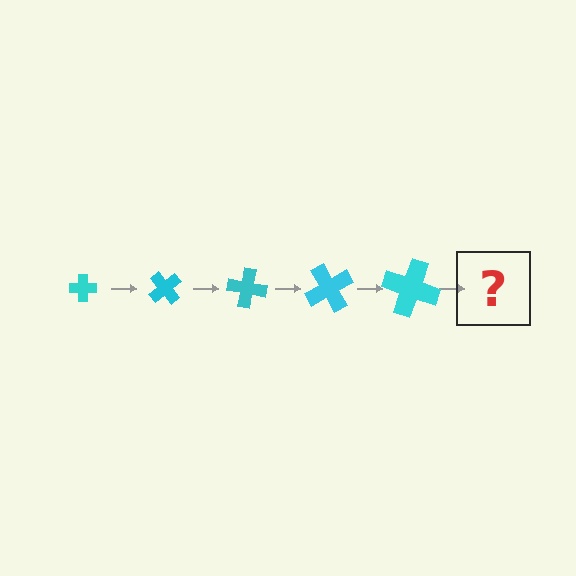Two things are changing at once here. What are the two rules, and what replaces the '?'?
The two rules are that the cross grows larger each step and it rotates 50 degrees each step. The '?' should be a cross, larger than the previous one and rotated 250 degrees from the start.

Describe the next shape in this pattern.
It should be a cross, larger than the previous one and rotated 250 degrees from the start.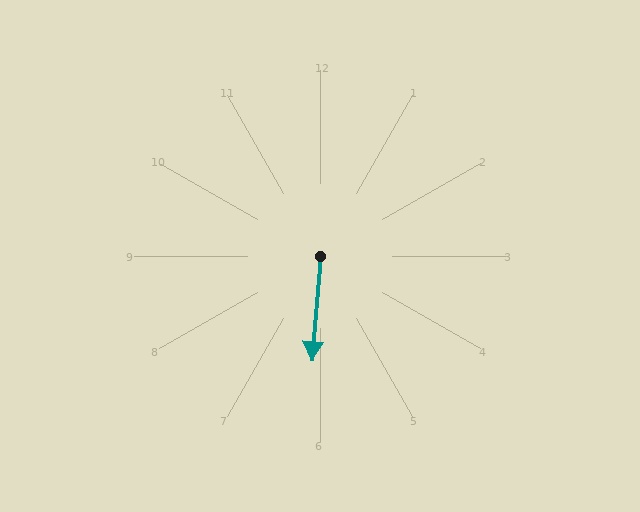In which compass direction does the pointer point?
South.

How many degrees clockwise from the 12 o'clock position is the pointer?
Approximately 184 degrees.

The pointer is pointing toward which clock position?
Roughly 6 o'clock.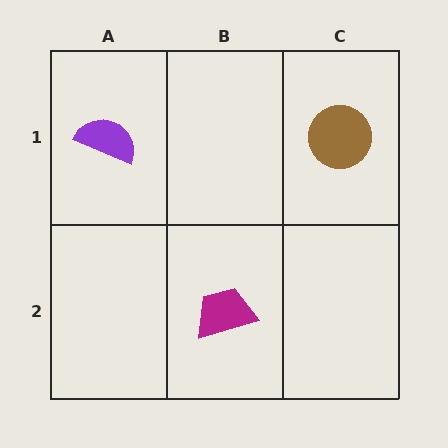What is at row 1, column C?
A brown circle.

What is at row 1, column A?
A purple semicircle.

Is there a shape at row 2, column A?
No, that cell is empty.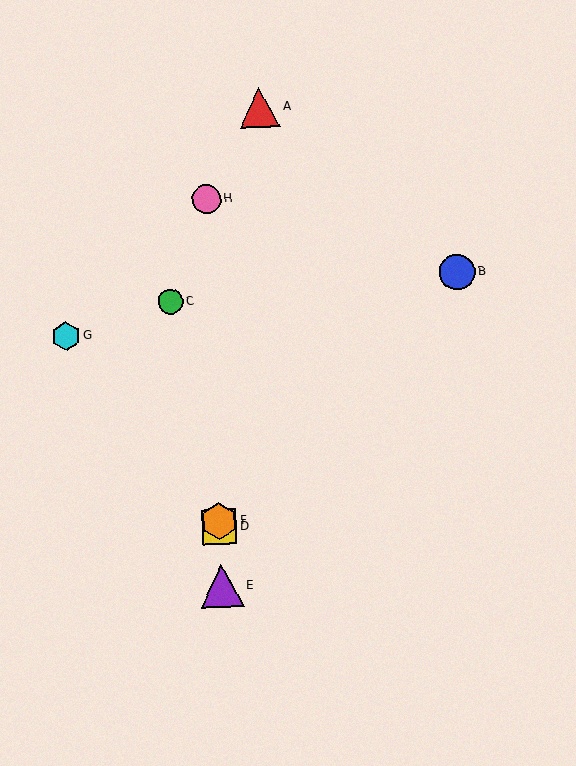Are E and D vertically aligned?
Yes, both are at x≈222.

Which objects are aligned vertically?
Objects D, E, F, H are aligned vertically.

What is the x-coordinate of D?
Object D is at x≈219.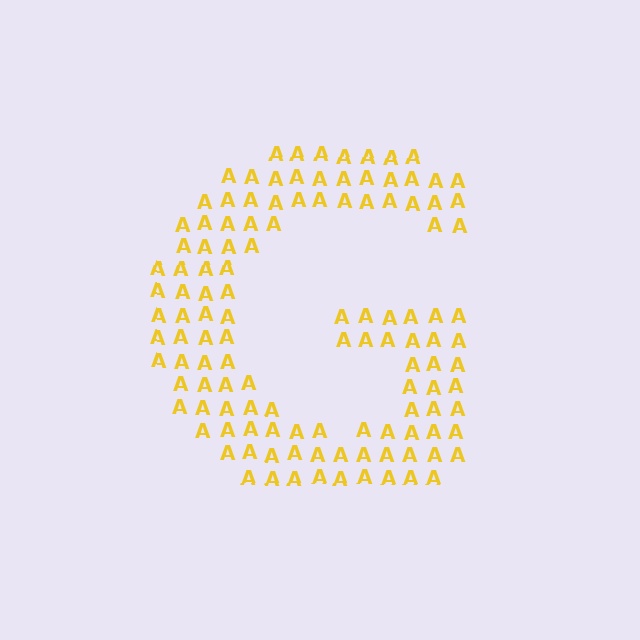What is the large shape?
The large shape is the letter G.